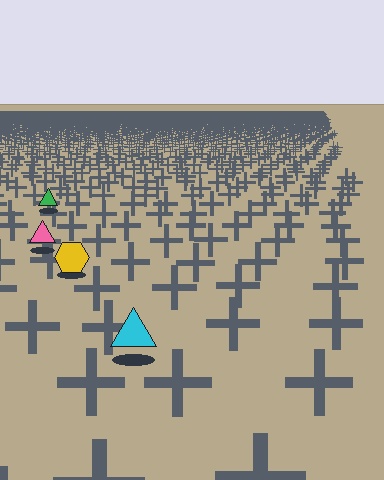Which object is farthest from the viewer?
The green triangle is farthest from the viewer. It appears smaller and the ground texture around it is denser.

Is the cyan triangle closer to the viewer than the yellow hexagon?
Yes. The cyan triangle is closer — you can tell from the texture gradient: the ground texture is coarser near it.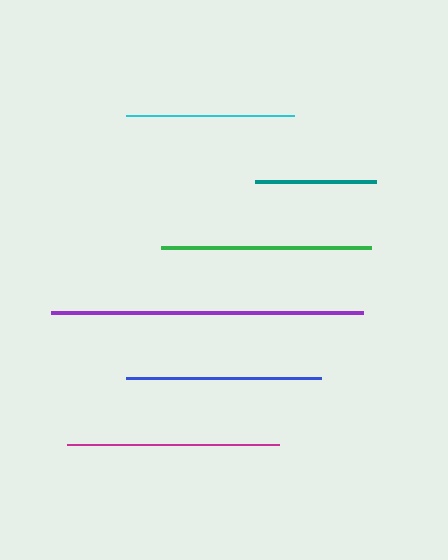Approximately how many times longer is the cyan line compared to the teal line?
The cyan line is approximately 1.4 times the length of the teal line.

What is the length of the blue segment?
The blue segment is approximately 196 pixels long.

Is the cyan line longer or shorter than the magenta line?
The magenta line is longer than the cyan line.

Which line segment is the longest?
The purple line is the longest at approximately 312 pixels.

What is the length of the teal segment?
The teal segment is approximately 121 pixels long.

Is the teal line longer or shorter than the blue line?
The blue line is longer than the teal line.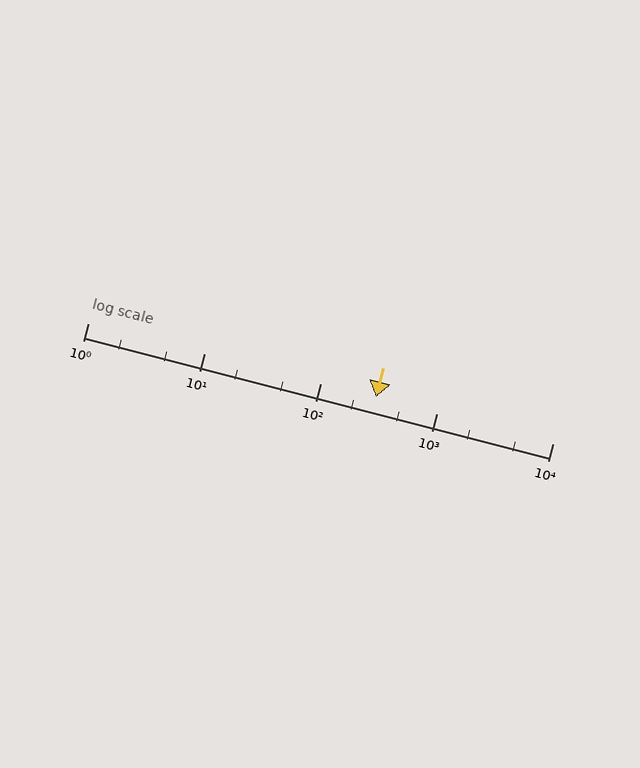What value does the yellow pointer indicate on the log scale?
The pointer indicates approximately 300.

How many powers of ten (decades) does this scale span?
The scale spans 4 decades, from 1 to 10000.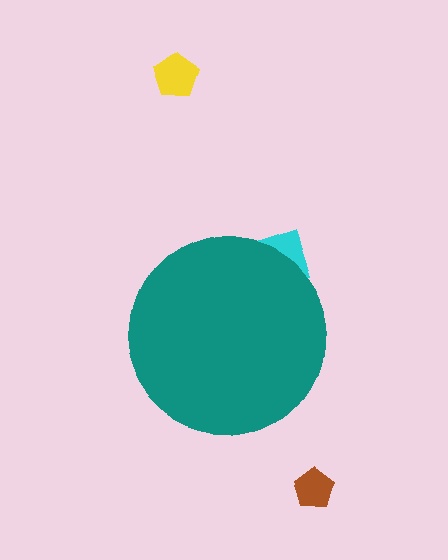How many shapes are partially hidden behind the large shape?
1 shape is partially hidden.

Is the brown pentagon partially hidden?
No, the brown pentagon is fully visible.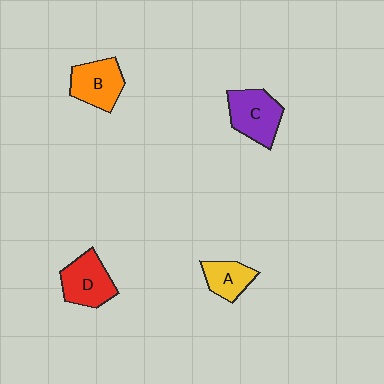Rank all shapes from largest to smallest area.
From largest to smallest: C (purple), D (red), B (orange), A (yellow).